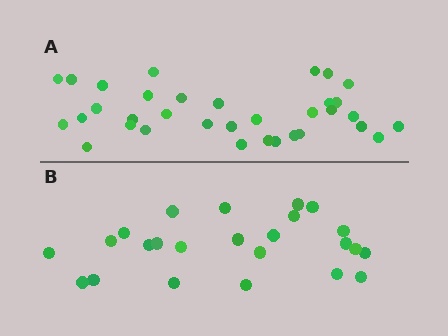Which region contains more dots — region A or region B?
Region A (the top region) has more dots.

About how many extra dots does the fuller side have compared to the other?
Region A has roughly 10 or so more dots than region B.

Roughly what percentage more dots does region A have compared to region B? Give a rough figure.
About 40% more.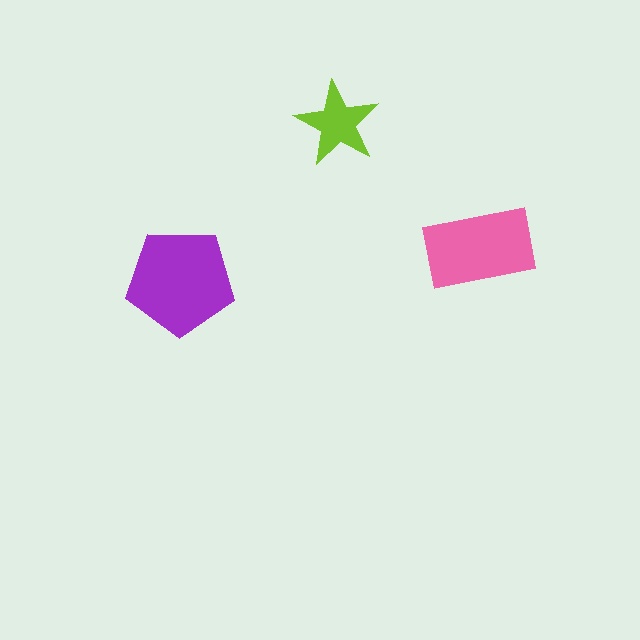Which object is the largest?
The purple pentagon.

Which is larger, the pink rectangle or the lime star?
The pink rectangle.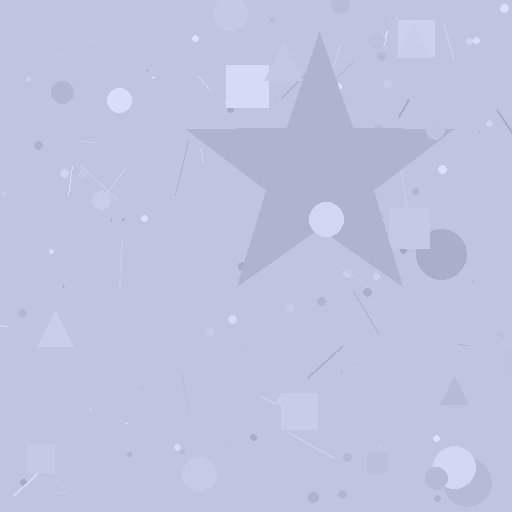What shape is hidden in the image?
A star is hidden in the image.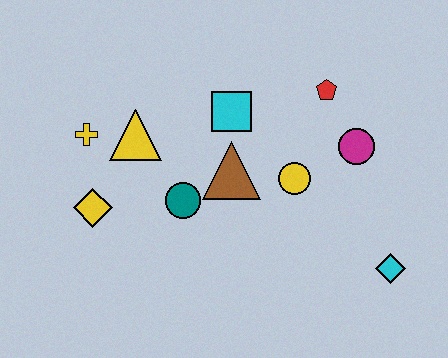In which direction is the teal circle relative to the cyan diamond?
The teal circle is to the left of the cyan diamond.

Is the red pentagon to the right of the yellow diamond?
Yes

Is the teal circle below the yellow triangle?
Yes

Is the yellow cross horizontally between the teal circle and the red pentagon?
No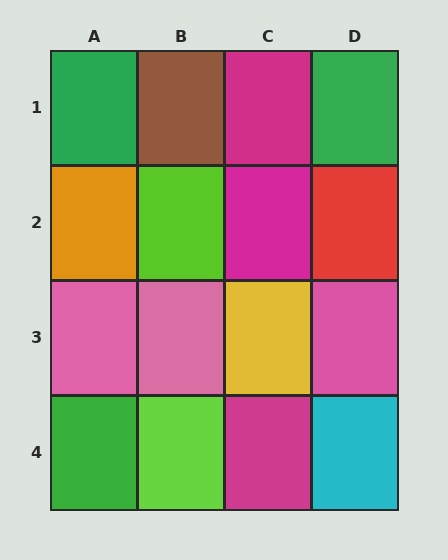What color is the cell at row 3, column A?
Pink.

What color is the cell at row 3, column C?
Yellow.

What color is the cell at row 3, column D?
Pink.